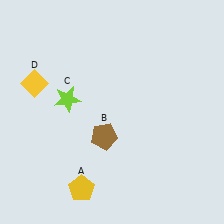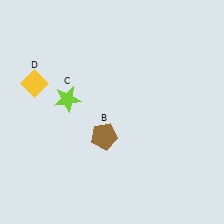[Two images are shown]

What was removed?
The yellow pentagon (A) was removed in Image 2.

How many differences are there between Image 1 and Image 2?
There is 1 difference between the two images.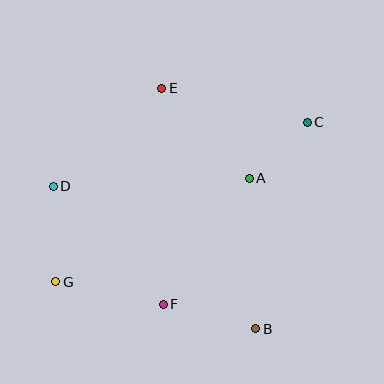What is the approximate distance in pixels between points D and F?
The distance between D and F is approximately 161 pixels.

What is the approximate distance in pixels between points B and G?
The distance between B and G is approximately 205 pixels.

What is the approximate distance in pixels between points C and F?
The distance between C and F is approximately 232 pixels.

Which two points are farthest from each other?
Points C and G are farthest from each other.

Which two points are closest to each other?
Points A and C are closest to each other.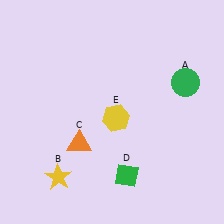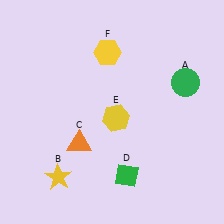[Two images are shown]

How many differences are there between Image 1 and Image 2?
There is 1 difference between the two images.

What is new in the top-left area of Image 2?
A yellow hexagon (F) was added in the top-left area of Image 2.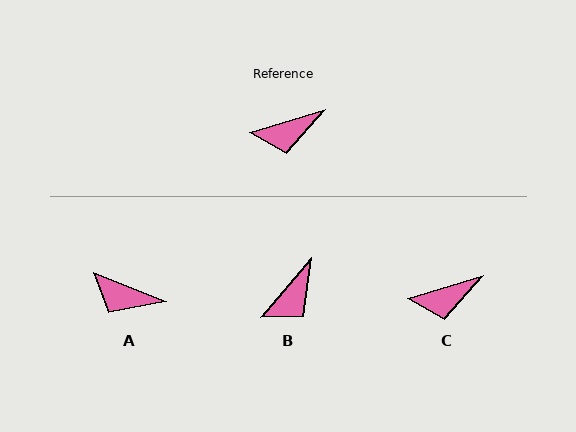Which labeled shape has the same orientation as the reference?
C.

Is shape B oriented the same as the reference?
No, it is off by about 33 degrees.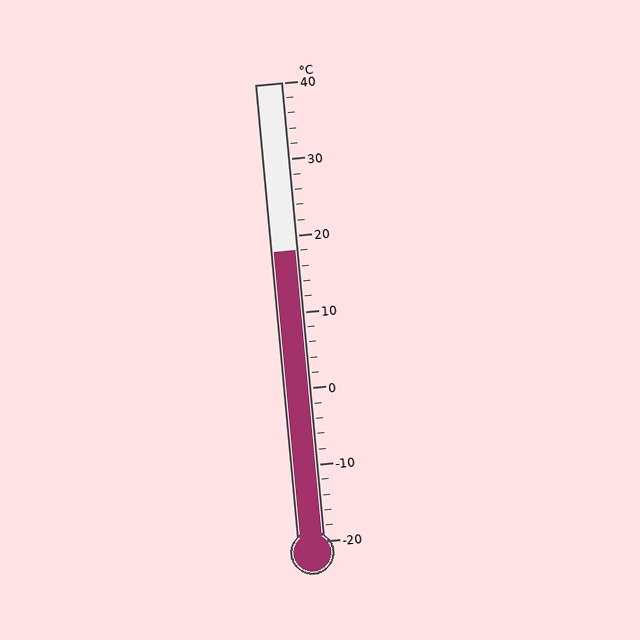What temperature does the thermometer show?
The thermometer shows approximately 18°C.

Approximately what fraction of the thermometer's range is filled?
The thermometer is filled to approximately 65% of its range.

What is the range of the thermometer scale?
The thermometer scale ranges from -20°C to 40°C.